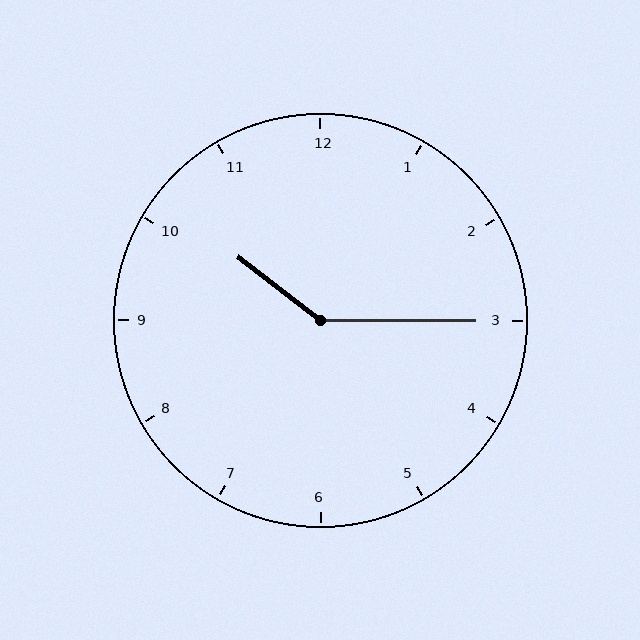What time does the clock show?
10:15.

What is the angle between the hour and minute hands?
Approximately 142 degrees.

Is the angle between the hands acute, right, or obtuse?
It is obtuse.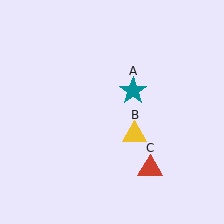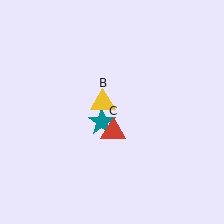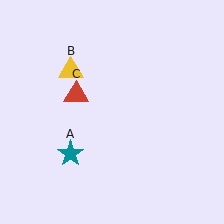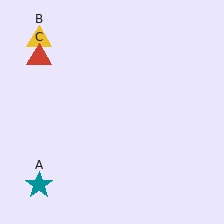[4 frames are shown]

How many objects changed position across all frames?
3 objects changed position: teal star (object A), yellow triangle (object B), red triangle (object C).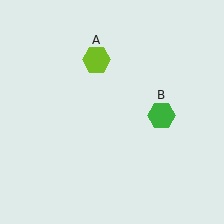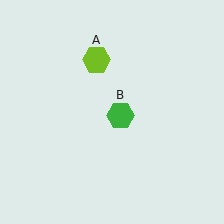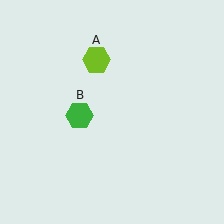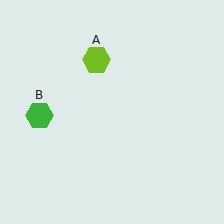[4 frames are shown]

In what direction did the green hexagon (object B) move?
The green hexagon (object B) moved left.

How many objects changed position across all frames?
1 object changed position: green hexagon (object B).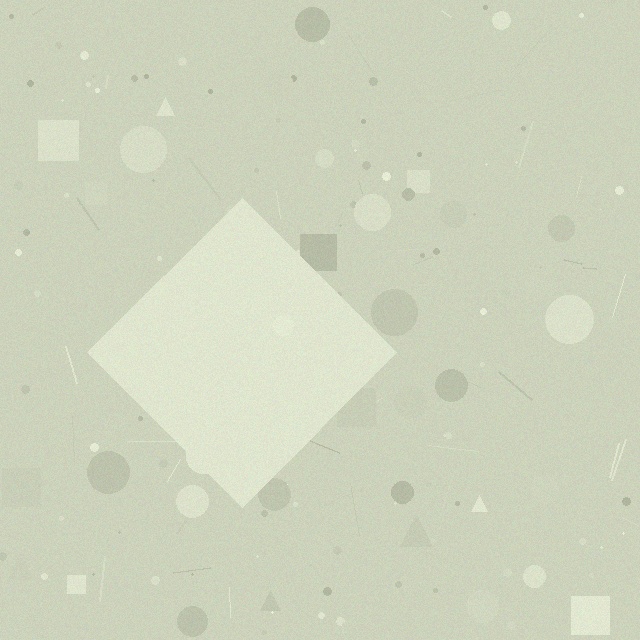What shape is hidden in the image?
A diamond is hidden in the image.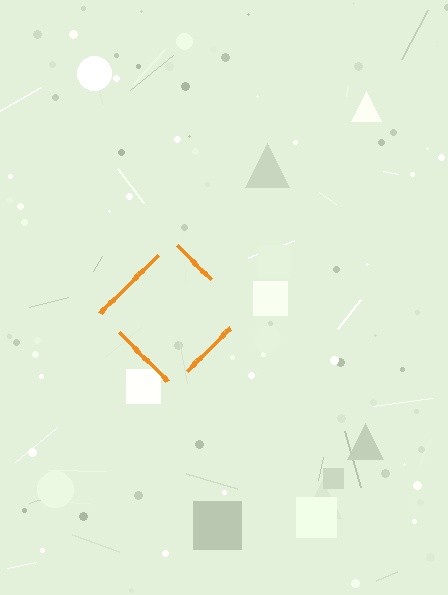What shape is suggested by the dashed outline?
The dashed outline suggests a diamond.